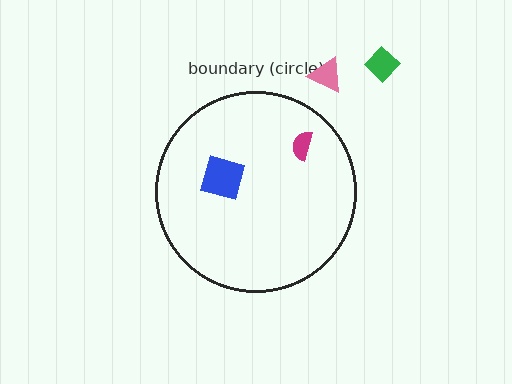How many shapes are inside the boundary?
2 inside, 2 outside.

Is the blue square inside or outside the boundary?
Inside.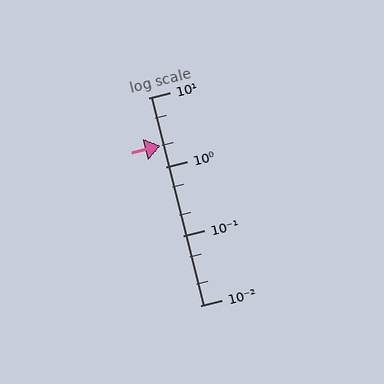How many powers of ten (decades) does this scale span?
The scale spans 3 decades, from 0.01 to 10.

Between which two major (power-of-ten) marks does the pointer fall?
The pointer is between 1 and 10.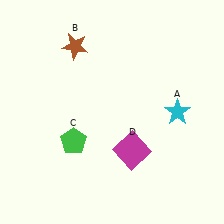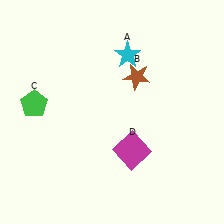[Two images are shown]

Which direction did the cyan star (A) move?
The cyan star (A) moved up.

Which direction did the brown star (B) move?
The brown star (B) moved right.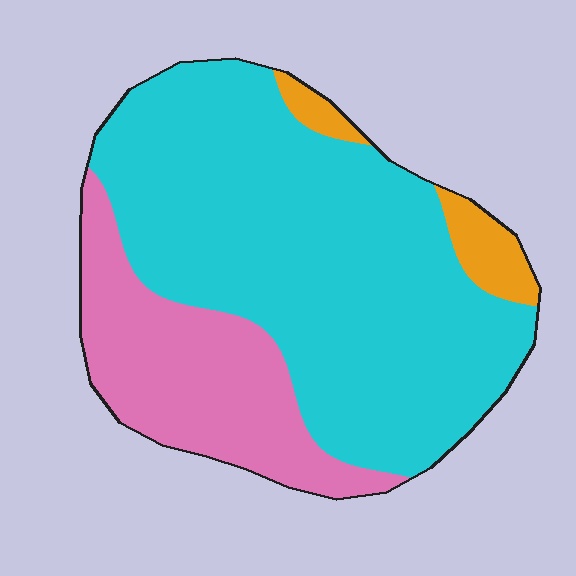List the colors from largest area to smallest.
From largest to smallest: cyan, pink, orange.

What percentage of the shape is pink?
Pink takes up about one quarter (1/4) of the shape.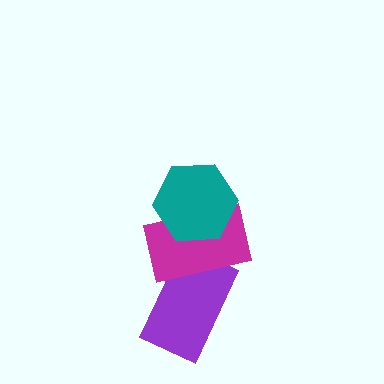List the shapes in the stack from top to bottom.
From top to bottom: the teal hexagon, the magenta rectangle, the purple rectangle.